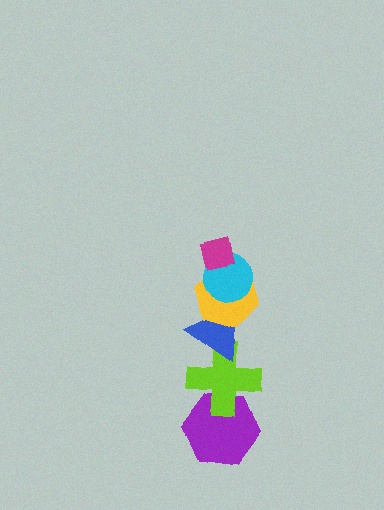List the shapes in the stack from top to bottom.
From top to bottom: the magenta square, the cyan circle, the yellow hexagon, the blue triangle, the lime cross, the purple hexagon.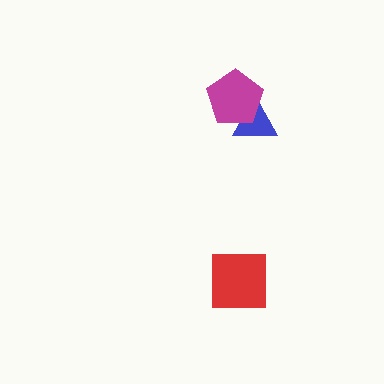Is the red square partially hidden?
No, no other shape covers it.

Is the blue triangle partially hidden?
Yes, it is partially covered by another shape.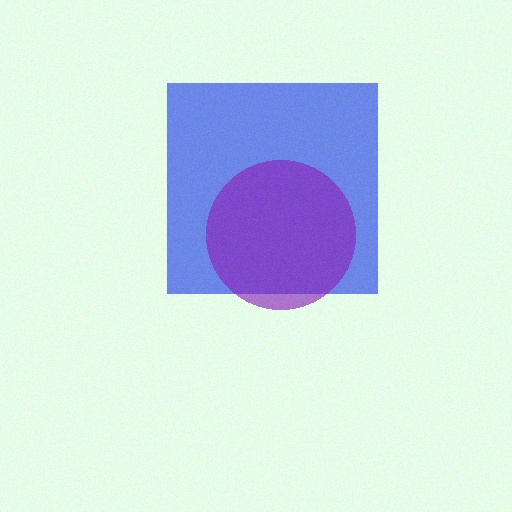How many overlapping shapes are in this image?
There are 2 overlapping shapes in the image.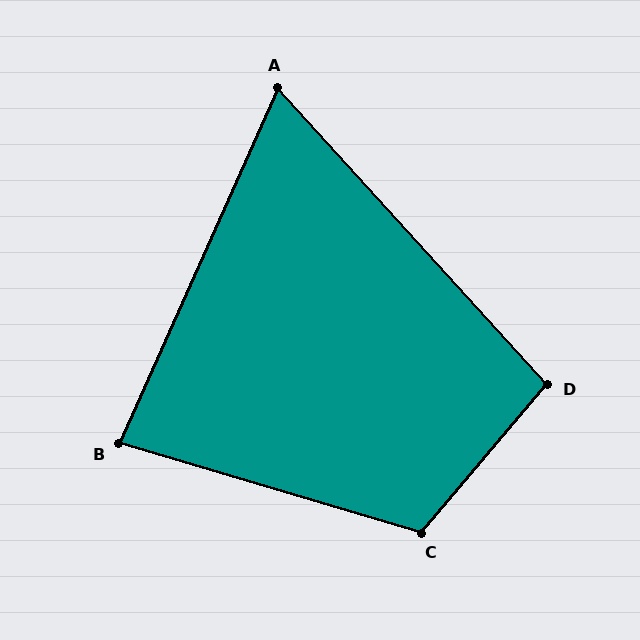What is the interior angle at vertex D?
Approximately 98 degrees (obtuse).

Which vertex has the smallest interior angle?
A, at approximately 66 degrees.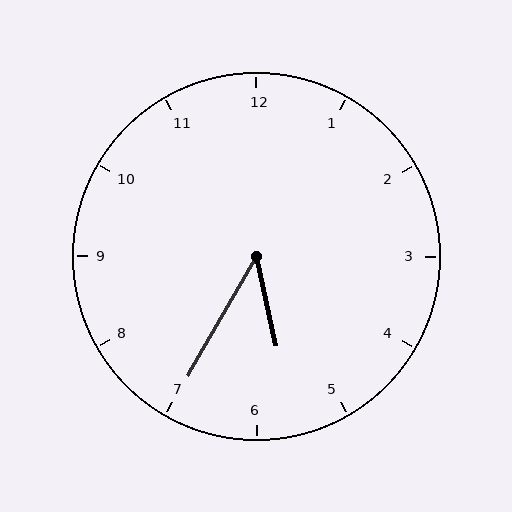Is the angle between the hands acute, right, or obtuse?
It is acute.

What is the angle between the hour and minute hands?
Approximately 42 degrees.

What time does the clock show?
5:35.